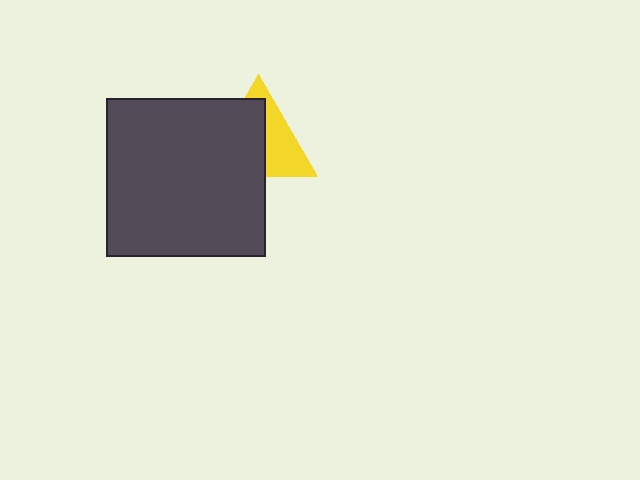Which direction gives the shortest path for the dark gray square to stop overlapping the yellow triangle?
Moving toward the lower-left gives the shortest separation.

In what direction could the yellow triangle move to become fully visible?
The yellow triangle could move toward the upper-right. That would shift it out from behind the dark gray square entirely.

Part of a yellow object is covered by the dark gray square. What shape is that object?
It is a triangle.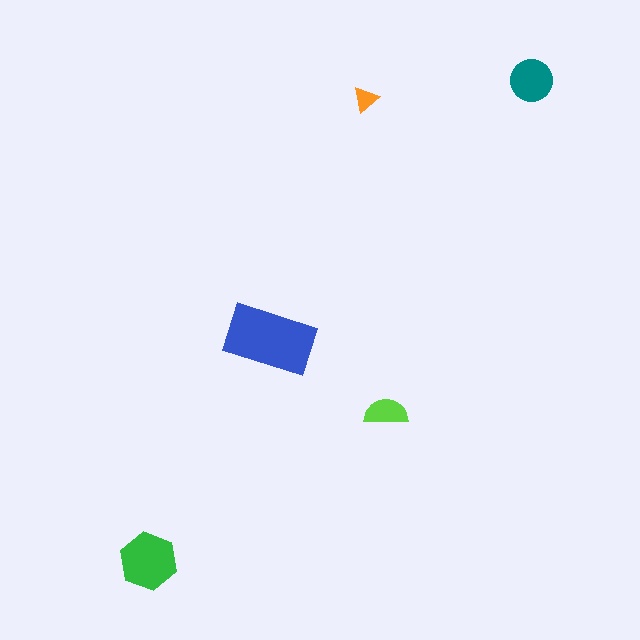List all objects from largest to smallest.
The blue rectangle, the green hexagon, the teal circle, the lime semicircle, the orange triangle.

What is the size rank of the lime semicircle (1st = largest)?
4th.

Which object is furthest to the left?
The green hexagon is leftmost.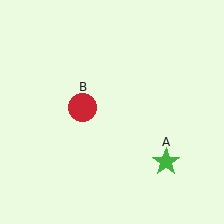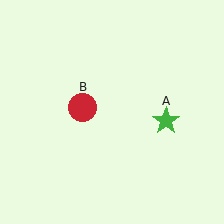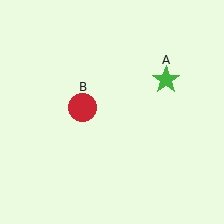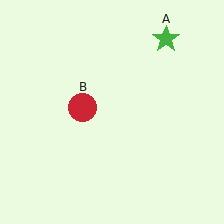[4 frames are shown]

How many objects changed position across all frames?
1 object changed position: green star (object A).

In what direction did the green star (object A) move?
The green star (object A) moved up.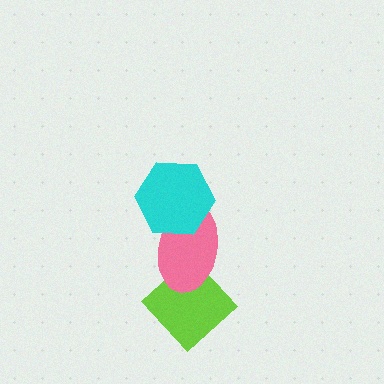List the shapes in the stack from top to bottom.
From top to bottom: the cyan hexagon, the pink ellipse, the lime diamond.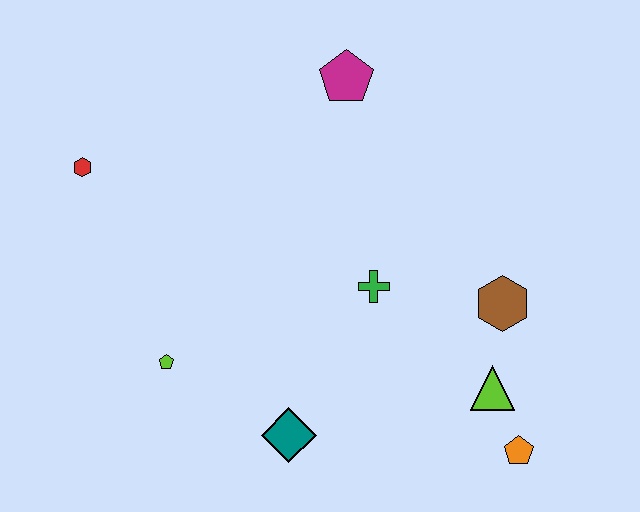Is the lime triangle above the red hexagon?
No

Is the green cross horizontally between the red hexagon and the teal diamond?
No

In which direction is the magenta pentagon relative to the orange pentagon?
The magenta pentagon is above the orange pentagon.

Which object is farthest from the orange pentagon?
The red hexagon is farthest from the orange pentagon.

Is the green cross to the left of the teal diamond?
No